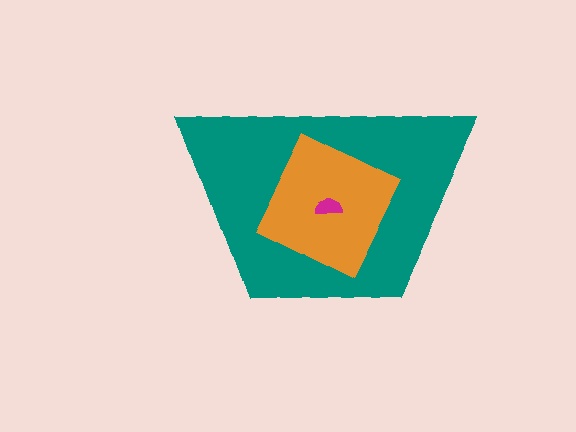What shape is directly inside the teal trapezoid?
The orange square.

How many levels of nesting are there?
3.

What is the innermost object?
The magenta semicircle.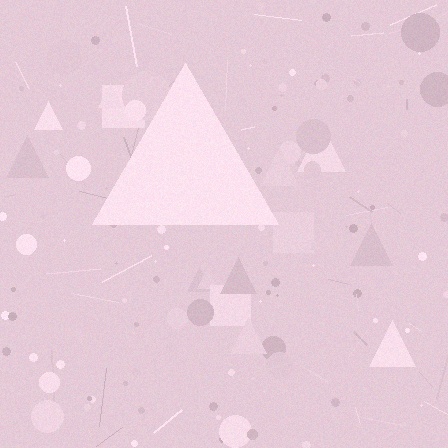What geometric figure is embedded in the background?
A triangle is embedded in the background.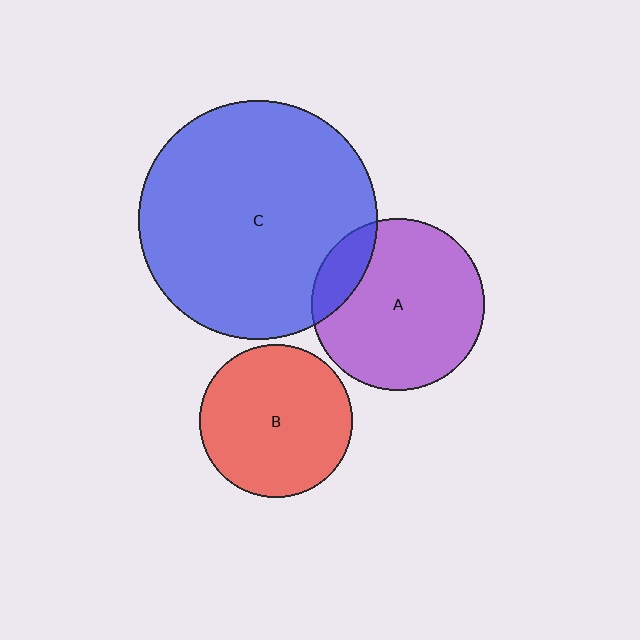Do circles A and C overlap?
Yes.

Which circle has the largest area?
Circle C (blue).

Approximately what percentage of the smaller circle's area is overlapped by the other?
Approximately 15%.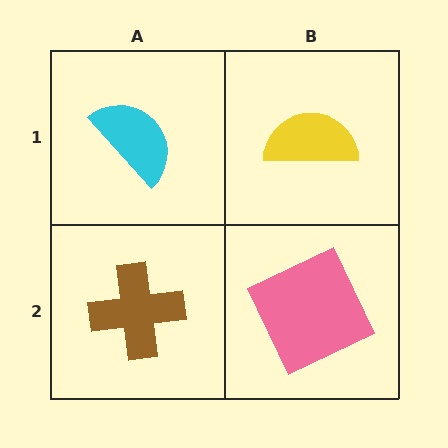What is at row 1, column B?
A yellow semicircle.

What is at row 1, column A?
A cyan semicircle.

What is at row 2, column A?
A brown cross.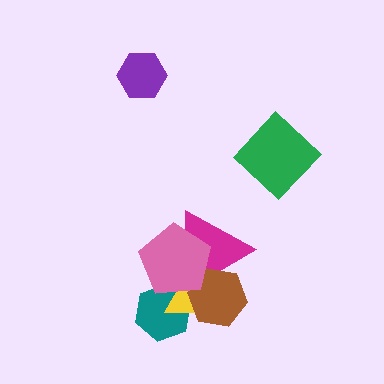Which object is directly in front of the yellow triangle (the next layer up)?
The magenta triangle is directly in front of the yellow triangle.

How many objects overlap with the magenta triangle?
3 objects overlap with the magenta triangle.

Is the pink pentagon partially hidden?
No, no other shape covers it.